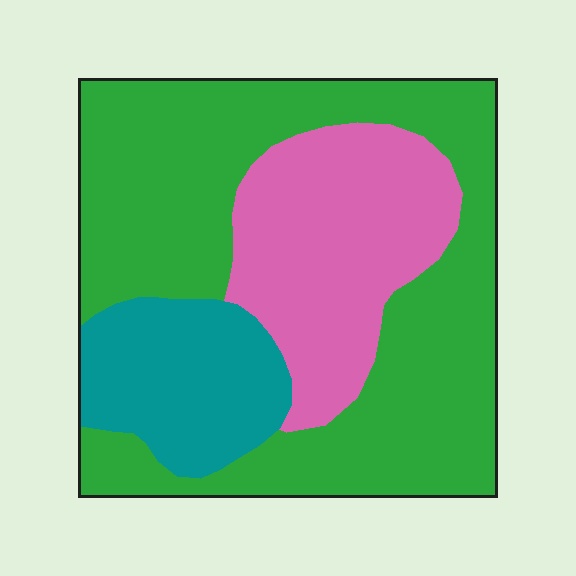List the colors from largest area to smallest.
From largest to smallest: green, pink, teal.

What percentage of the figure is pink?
Pink covers about 25% of the figure.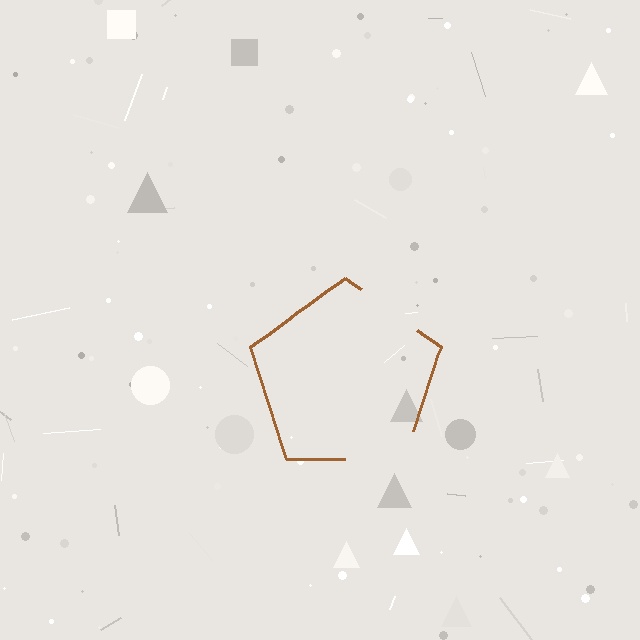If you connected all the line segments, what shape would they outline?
They would outline a pentagon.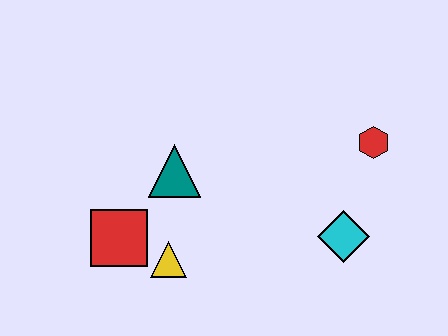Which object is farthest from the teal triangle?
The red hexagon is farthest from the teal triangle.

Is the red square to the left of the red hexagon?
Yes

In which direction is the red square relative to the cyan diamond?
The red square is to the left of the cyan diamond.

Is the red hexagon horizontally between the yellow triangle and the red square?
No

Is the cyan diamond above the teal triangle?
No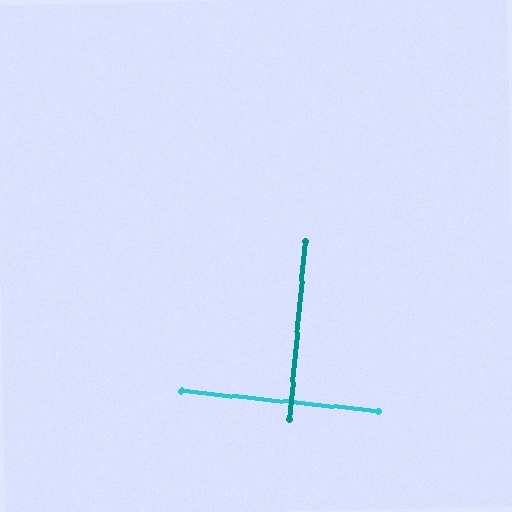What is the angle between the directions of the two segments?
Approximately 89 degrees.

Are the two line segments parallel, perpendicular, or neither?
Perpendicular — they meet at approximately 89°.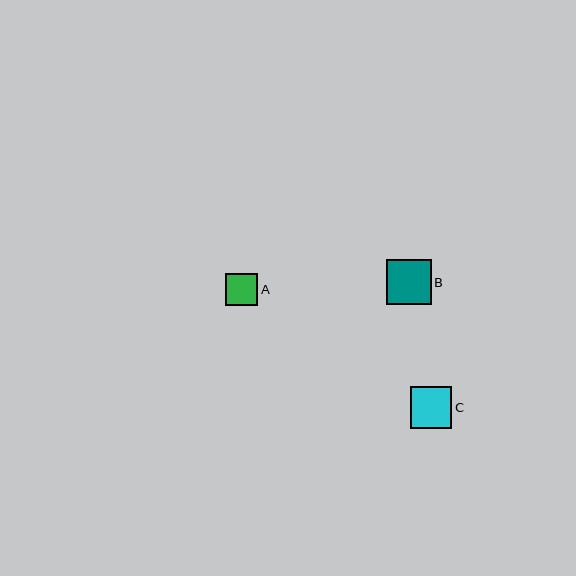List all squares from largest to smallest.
From largest to smallest: B, C, A.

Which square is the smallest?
Square A is the smallest with a size of approximately 32 pixels.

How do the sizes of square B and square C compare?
Square B and square C are approximately the same size.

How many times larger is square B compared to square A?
Square B is approximately 1.4 times the size of square A.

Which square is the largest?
Square B is the largest with a size of approximately 45 pixels.